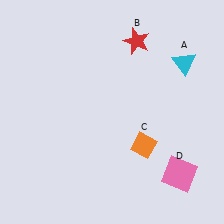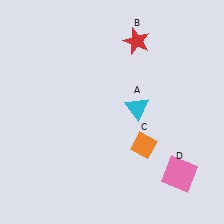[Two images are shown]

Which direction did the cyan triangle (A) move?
The cyan triangle (A) moved left.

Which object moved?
The cyan triangle (A) moved left.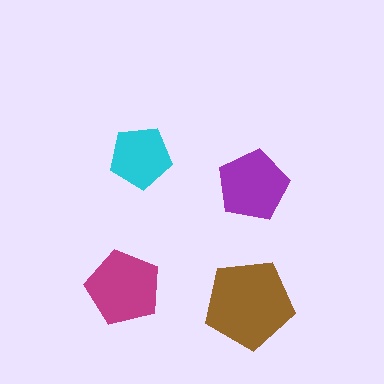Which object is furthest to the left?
The magenta pentagon is leftmost.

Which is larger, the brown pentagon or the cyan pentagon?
The brown one.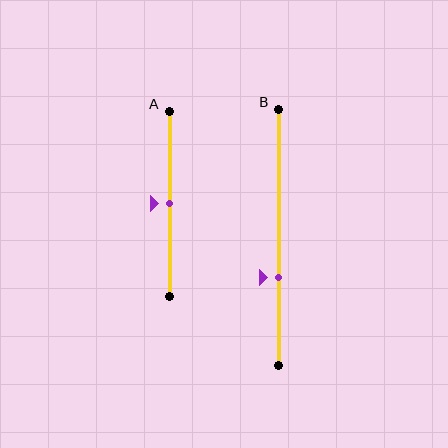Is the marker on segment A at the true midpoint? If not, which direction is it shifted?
Yes, the marker on segment A is at the true midpoint.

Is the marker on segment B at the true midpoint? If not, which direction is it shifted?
No, the marker on segment B is shifted downward by about 16% of the segment length.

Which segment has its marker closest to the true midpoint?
Segment A has its marker closest to the true midpoint.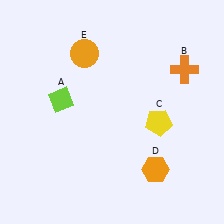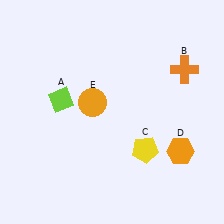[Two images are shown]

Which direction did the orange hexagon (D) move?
The orange hexagon (D) moved right.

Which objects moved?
The objects that moved are: the yellow pentagon (C), the orange hexagon (D), the orange circle (E).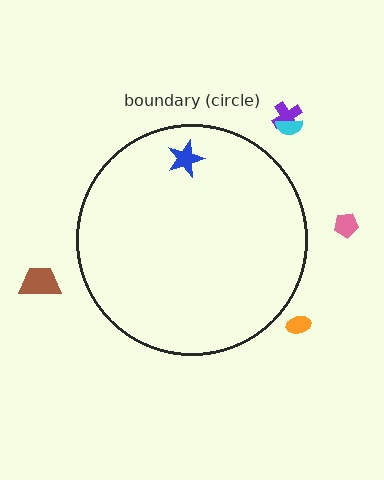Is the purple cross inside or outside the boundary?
Outside.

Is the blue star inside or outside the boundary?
Inside.